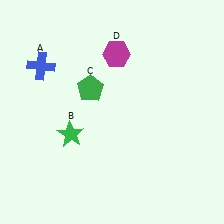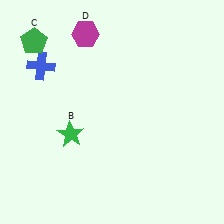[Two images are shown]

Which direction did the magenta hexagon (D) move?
The magenta hexagon (D) moved left.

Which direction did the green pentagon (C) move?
The green pentagon (C) moved left.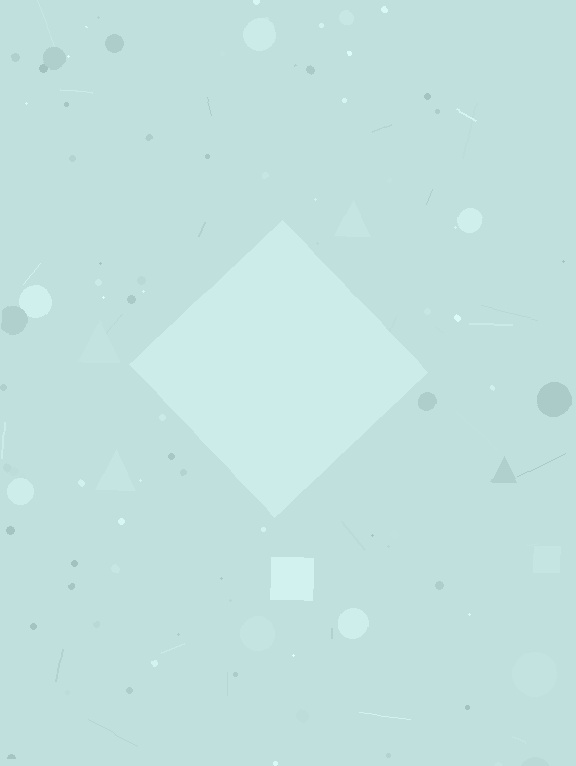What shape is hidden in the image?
A diamond is hidden in the image.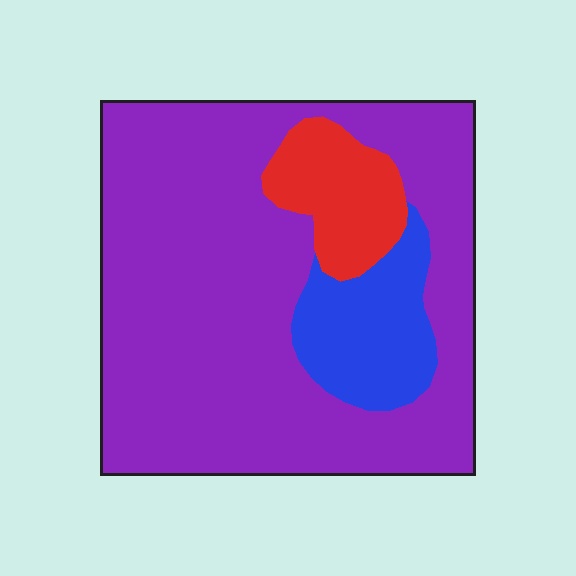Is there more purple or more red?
Purple.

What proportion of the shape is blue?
Blue covers around 15% of the shape.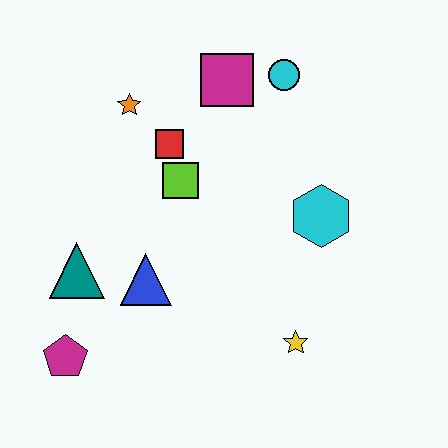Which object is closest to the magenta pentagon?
The teal triangle is closest to the magenta pentagon.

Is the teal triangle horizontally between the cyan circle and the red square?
No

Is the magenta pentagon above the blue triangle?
No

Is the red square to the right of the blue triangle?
Yes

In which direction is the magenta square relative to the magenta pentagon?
The magenta square is above the magenta pentagon.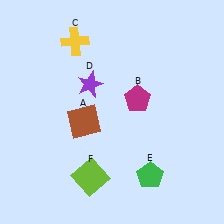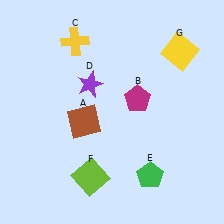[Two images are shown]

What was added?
A yellow square (G) was added in Image 2.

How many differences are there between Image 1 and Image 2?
There is 1 difference between the two images.